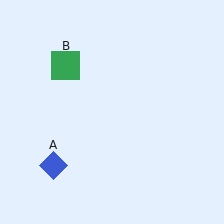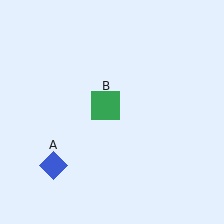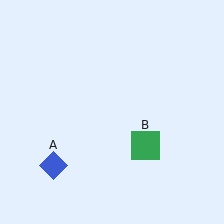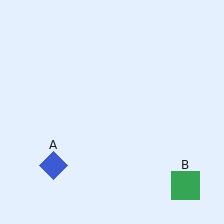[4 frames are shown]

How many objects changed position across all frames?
1 object changed position: green square (object B).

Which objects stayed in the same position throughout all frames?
Blue diamond (object A) remained stationary.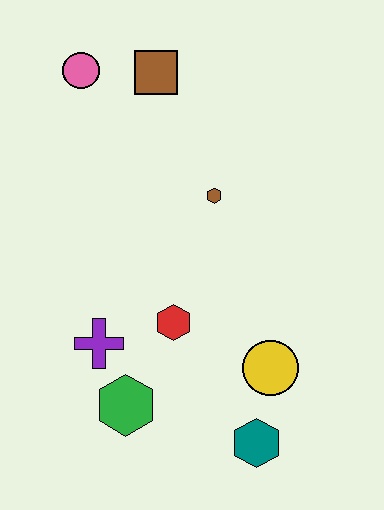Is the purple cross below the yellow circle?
No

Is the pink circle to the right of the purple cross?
No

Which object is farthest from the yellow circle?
The pink circle is farthest from the yellow circle.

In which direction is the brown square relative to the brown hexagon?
The brown square is above the brown hexagon.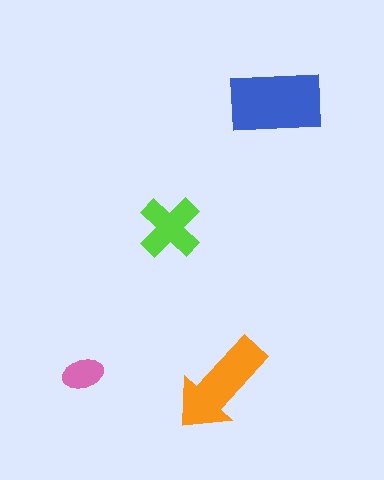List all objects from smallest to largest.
The pink ellipse, the lime cross, the orange arrow, the blue rectangle.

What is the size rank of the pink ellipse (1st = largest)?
4th.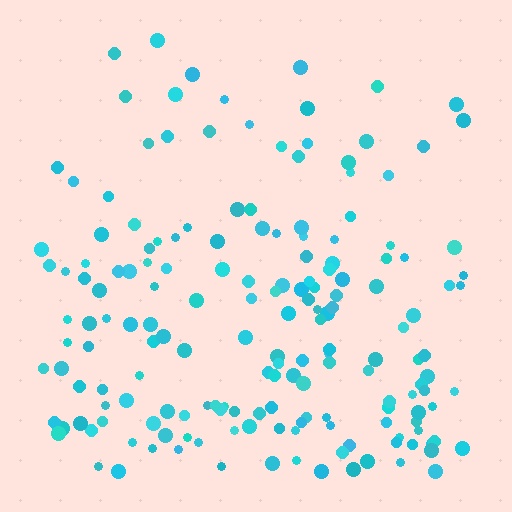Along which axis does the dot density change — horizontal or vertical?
Vertical.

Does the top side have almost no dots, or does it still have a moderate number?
Still a moderate number, just noticeably fewer than the bottom.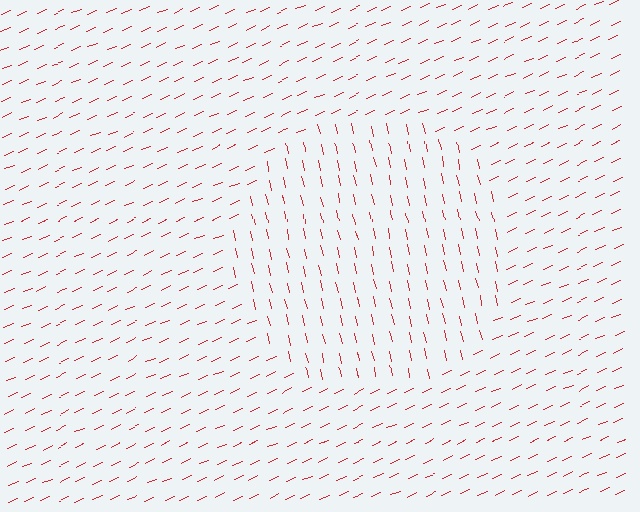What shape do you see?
I see a circle.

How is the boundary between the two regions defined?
The boundary is defined purely by a change in line orientation (approximately 79 degrees difference). All lines are the same color and thickness.